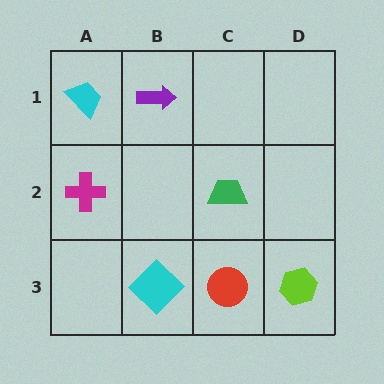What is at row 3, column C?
A red circle.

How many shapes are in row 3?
3 shapes.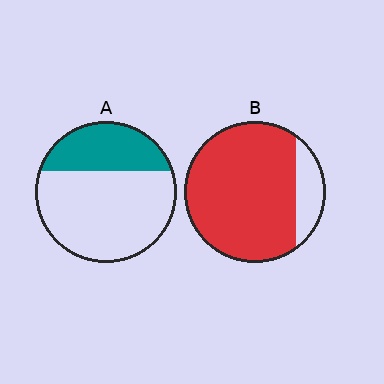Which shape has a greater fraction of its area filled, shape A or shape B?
Shape B.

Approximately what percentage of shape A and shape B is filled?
A is approximately 30% and B is approximately 85%.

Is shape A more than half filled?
No.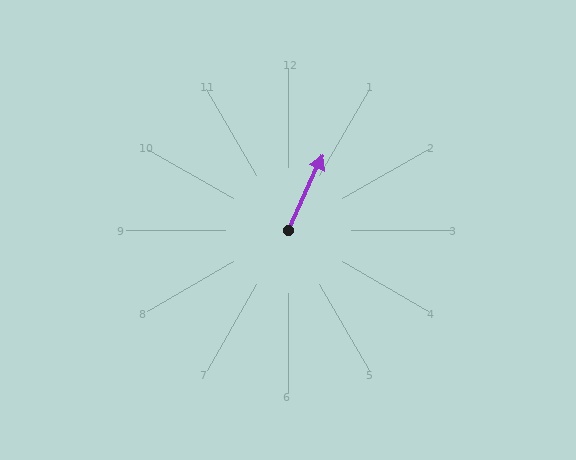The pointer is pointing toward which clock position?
Roughly 1 o'clock.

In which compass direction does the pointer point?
Northeast.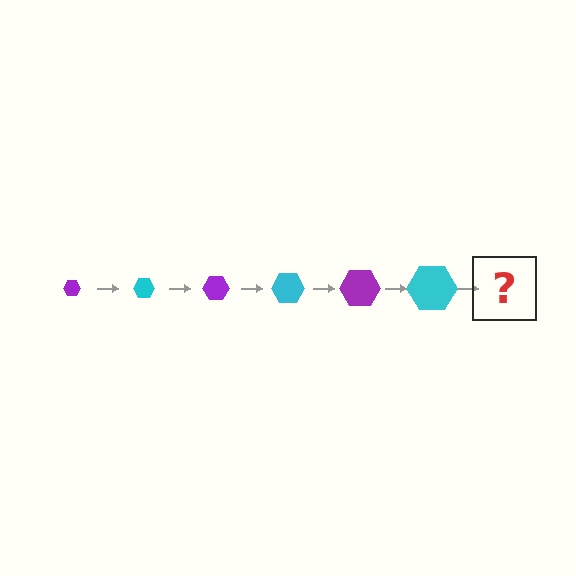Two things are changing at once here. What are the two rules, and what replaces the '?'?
The two rules are that the hexagon grows larger each step and the color cycles through purple and cyan. The '?' should be a purple hexagon, larger than the previous one.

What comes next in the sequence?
The next element should be a purple hexagon, larger than the previous one.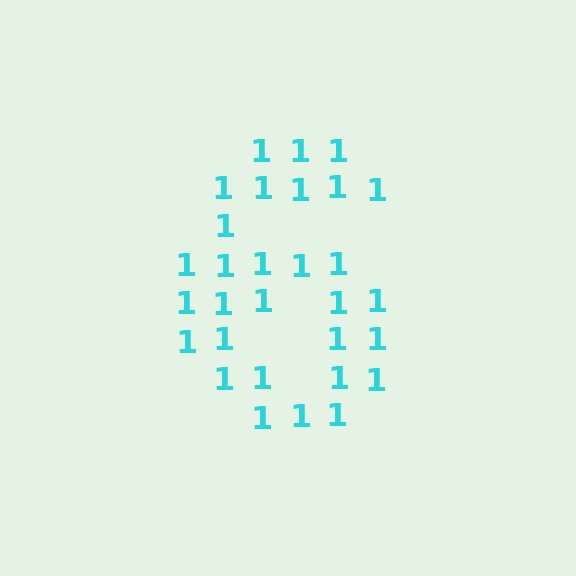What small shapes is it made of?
It is made of small digit 1's.